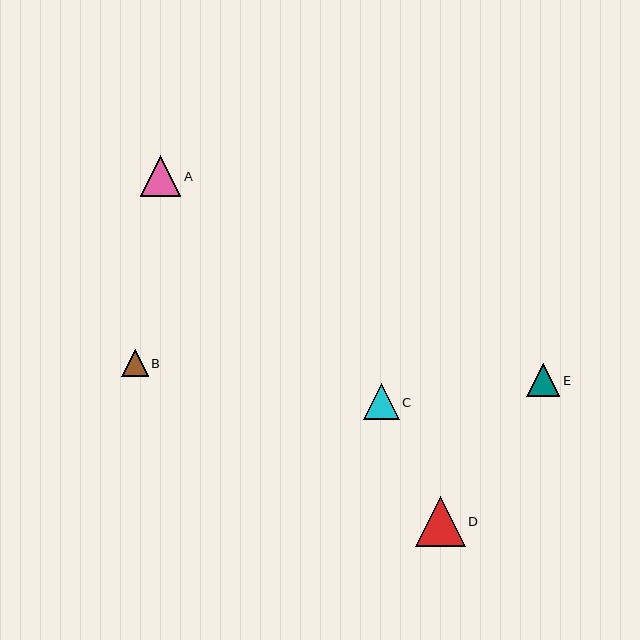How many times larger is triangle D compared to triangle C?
Triangle D is approximately 1.4 times the size of triangle C.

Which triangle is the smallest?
Triangle B is the smallest with a size of approximately 27 pixels.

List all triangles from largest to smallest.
From largest to smallest: D, A, C, E, B.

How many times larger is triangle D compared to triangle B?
Triangle D is approximately 1.9 times the size of triangle B.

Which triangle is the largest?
Triangle D is the largest with a size of approximately 50 pixels.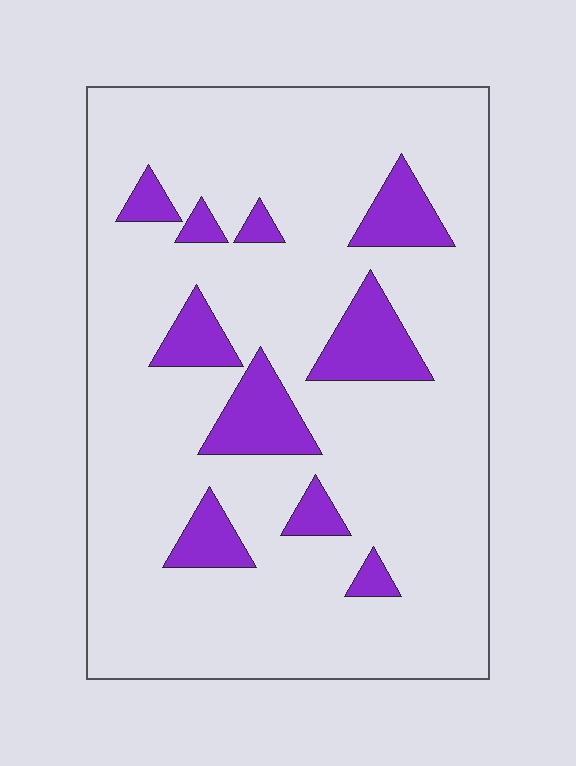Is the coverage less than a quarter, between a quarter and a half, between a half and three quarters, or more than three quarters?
Less than a quarter.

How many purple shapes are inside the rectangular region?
10.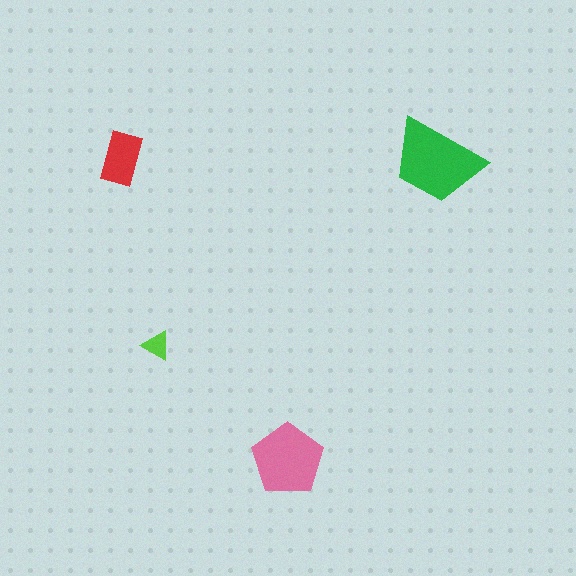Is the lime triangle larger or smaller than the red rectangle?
Smaller.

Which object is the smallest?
The lime triangle.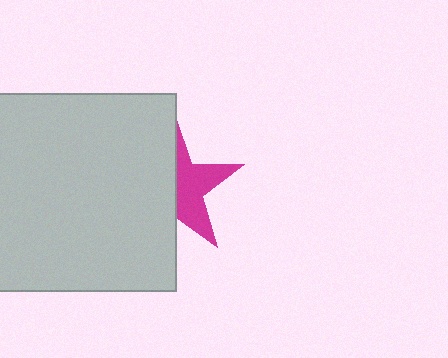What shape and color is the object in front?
The object in front is a light gray rectangle.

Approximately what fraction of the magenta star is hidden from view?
Roughly 55% of the magenta star is hidden behind the light gray rectangle.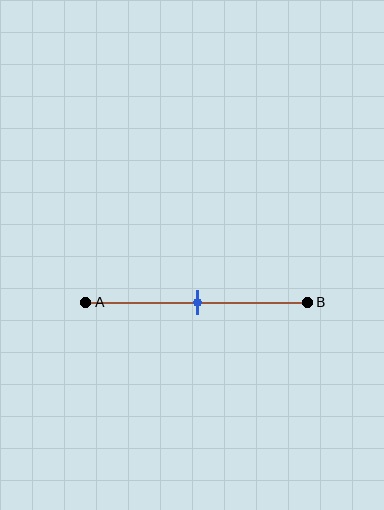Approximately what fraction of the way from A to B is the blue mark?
The blue mark is approximately 50% of the way from A to B.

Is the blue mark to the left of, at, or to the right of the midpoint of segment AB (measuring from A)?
The blue mark is approximately at the midpoint of segment AB.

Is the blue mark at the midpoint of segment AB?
Yes, the mark is approximately at the midpoint.